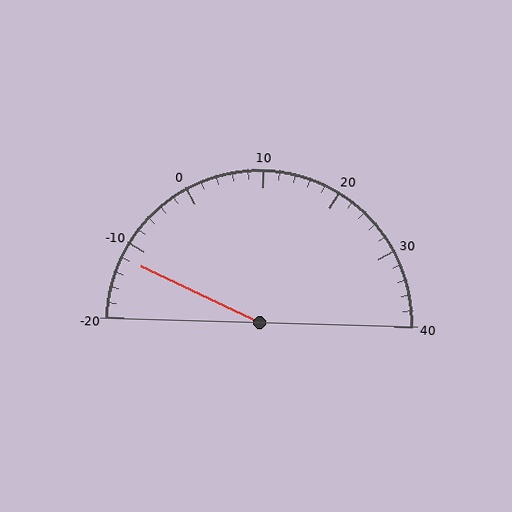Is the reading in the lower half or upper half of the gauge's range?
The reading is in the lower half of the range (-20 to 40).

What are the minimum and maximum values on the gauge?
The gauge ranges from -20 to 40.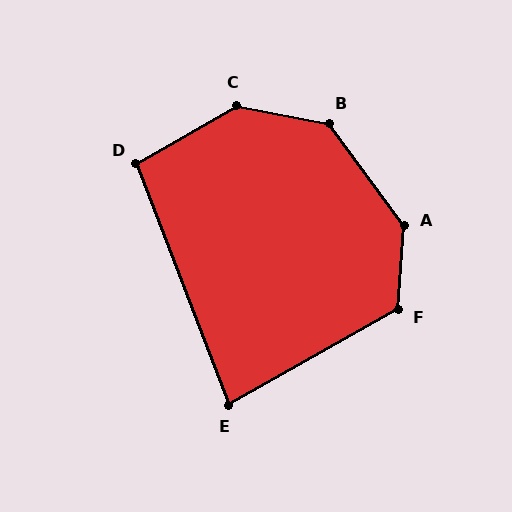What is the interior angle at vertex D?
Approximately 99 degrees (obtuse).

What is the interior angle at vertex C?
Approximately 139 degrees (obtuse).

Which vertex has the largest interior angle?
A, at approximately 139 degrees.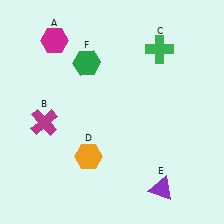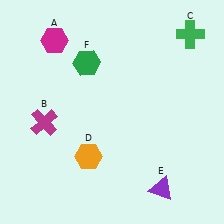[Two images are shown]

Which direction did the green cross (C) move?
The green cross (C) moved right.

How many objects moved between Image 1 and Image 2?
1 object moved between the two images.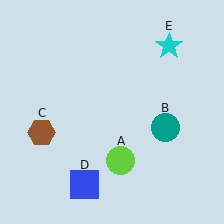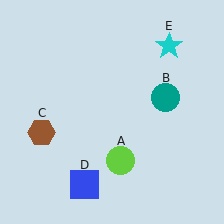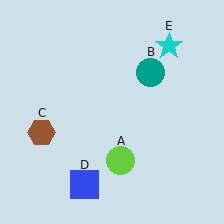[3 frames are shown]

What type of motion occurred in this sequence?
The teal circle (object B) rotated counterclockwise around the center of the scene.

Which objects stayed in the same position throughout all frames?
Lime circle (object A) and brown hexagon (object C) and blue square (object D) and cyan star (object E) remained stationary.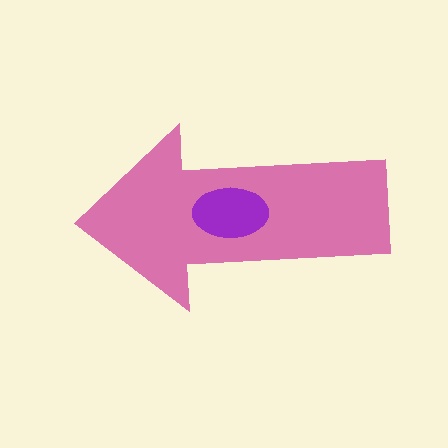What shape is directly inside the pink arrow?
The purple ellipse.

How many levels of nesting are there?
2.